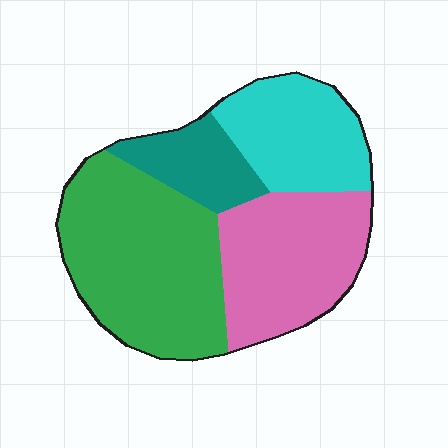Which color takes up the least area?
Teal, at roughly 10%.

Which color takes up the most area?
Green, at roughly 40%.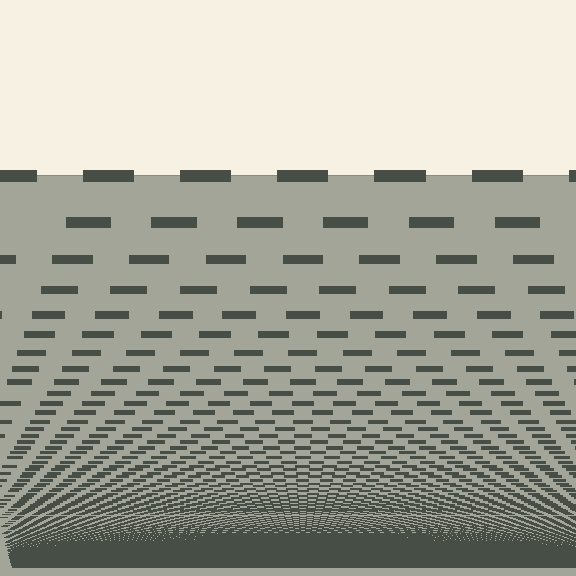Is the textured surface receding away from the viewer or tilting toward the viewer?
The surface appears to tilt toward the viewer. Texture elements get larger and sparser toward the top.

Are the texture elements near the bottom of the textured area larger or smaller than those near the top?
Smaller. The gradient is inverted — elements near the bottom are smaller and denser.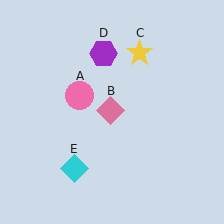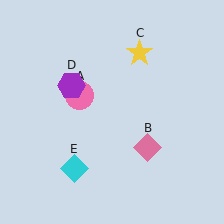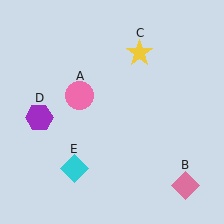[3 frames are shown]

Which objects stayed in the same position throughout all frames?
Pink circle (object A) and yellow star (object C) and cyan diamond (object E) remained stationary.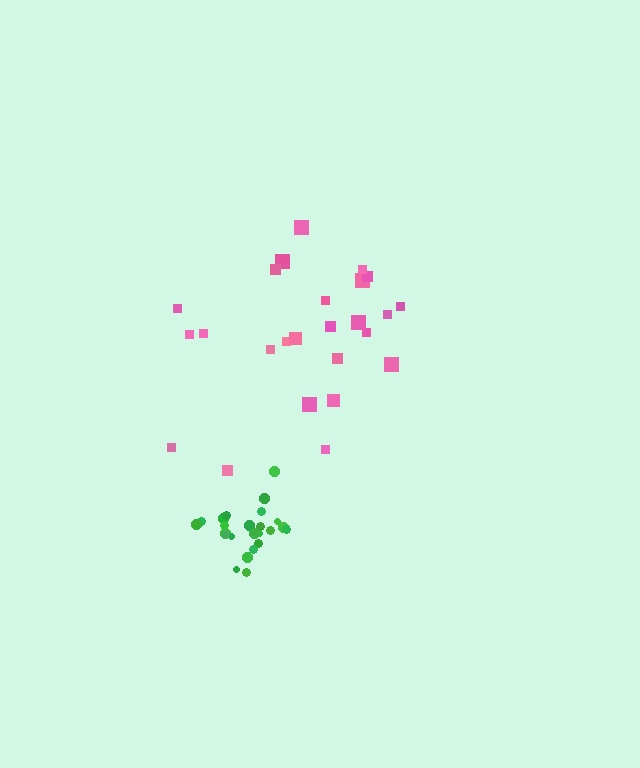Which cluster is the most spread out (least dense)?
Pink.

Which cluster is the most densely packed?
Green.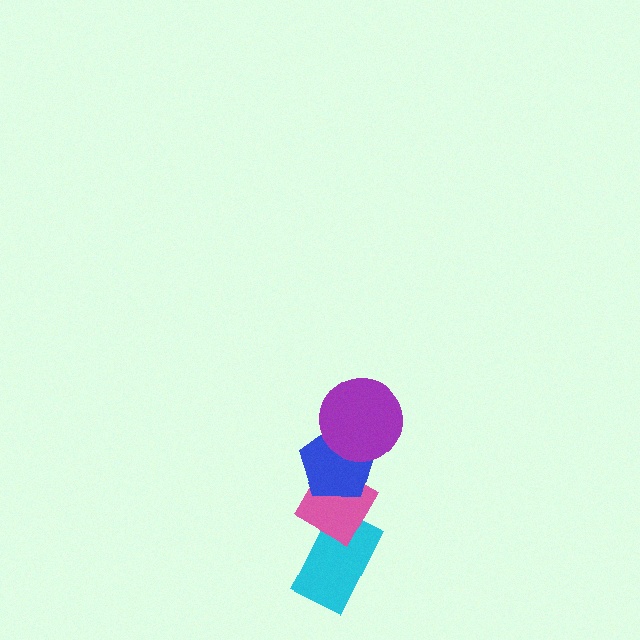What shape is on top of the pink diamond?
The blue pentagon is on top of the pink diamond.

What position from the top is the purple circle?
The purple circle is 1st from the top.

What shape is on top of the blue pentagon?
The purple circle is on top of the blue pentagon.